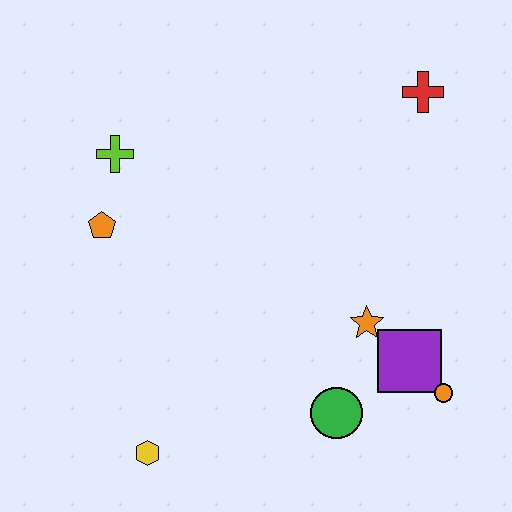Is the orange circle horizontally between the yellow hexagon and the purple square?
No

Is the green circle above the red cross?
No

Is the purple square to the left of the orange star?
No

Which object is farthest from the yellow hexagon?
The red cross is farthest from the yellow hexagon.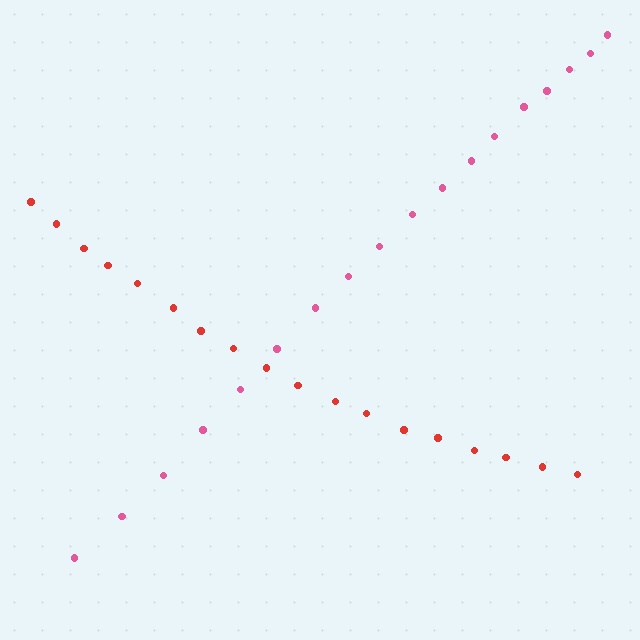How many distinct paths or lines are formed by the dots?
There are 2 distinct paths.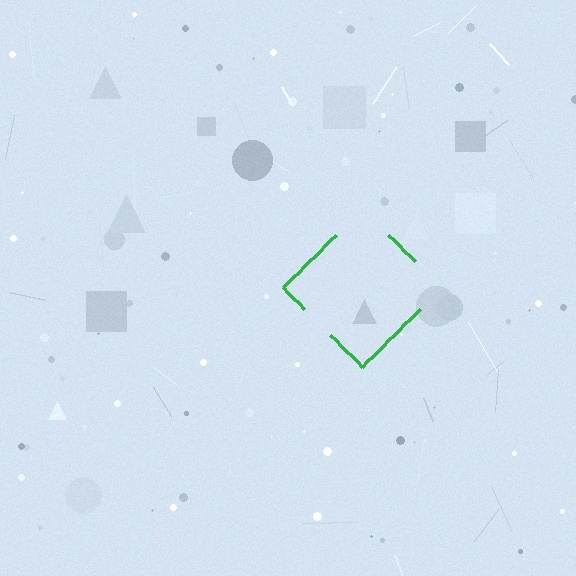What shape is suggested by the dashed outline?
The dashed outline suggests a diamond.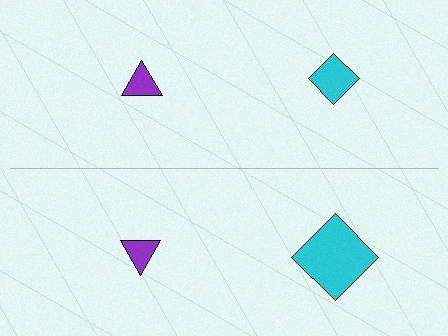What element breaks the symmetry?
The cyan diamond on the bottom side has a different size than its mirror counterpart.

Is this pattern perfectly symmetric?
No, the pattern is not perfectly symmetric. The cyan diamond on the bottom side has a different size than its mirror counterpart.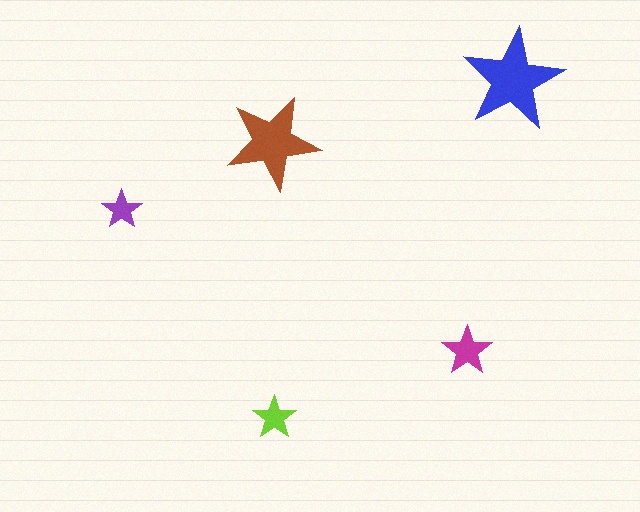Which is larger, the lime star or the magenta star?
The magenta one.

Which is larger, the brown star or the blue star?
The blue one.